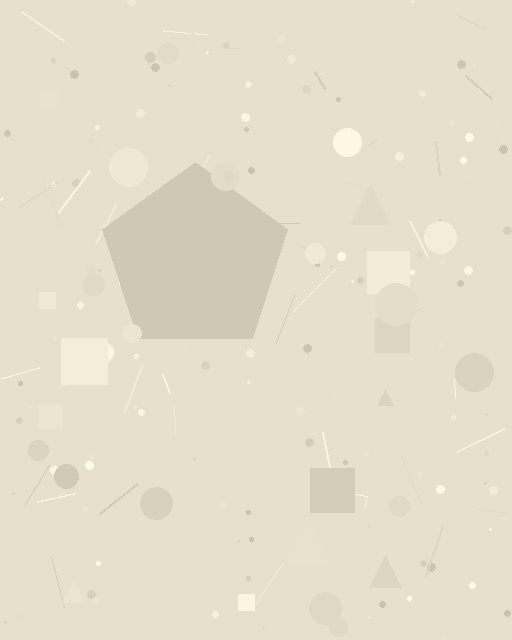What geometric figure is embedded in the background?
A pentagon is embedded in the background.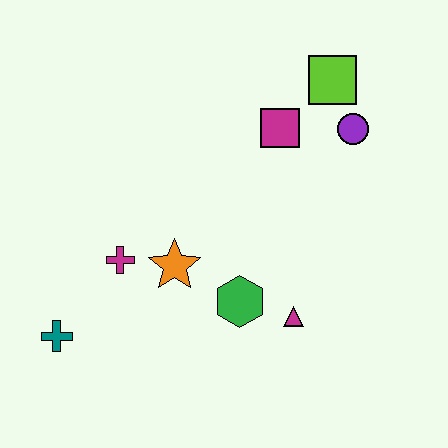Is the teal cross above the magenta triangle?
No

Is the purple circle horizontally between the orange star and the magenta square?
No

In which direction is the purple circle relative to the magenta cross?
The purple circle is to the right of the magenta cross.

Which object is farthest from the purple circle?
The teal cross is farthest from the purple circle.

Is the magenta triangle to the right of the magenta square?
Yes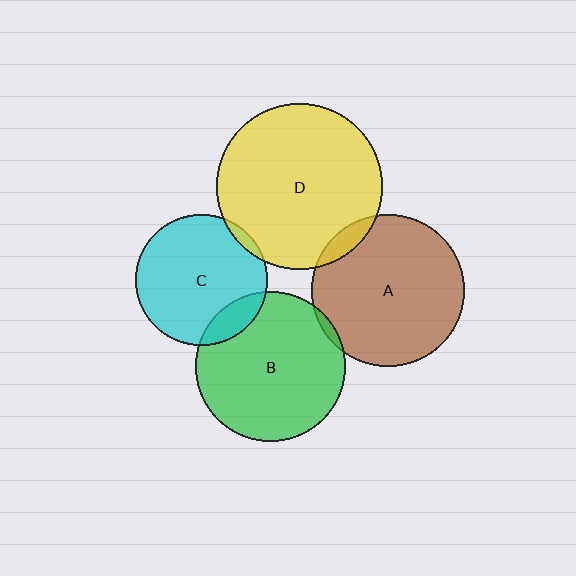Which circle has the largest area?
Circle D (yellow).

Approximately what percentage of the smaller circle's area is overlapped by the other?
Approximately 15%.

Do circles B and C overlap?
Yes.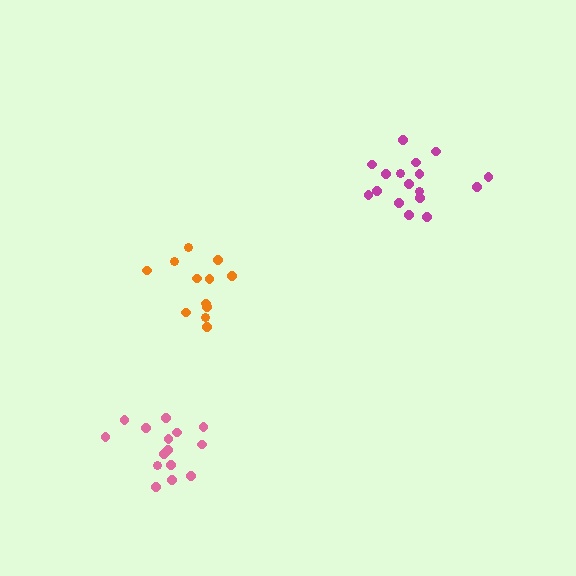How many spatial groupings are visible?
There are 3 spatial groupings.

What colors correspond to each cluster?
The clusters are colored: orange, pink, magenta.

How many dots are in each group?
Group 1: 12 dots, Group 2: 15 dots, Group 3: 17 dots (44 total).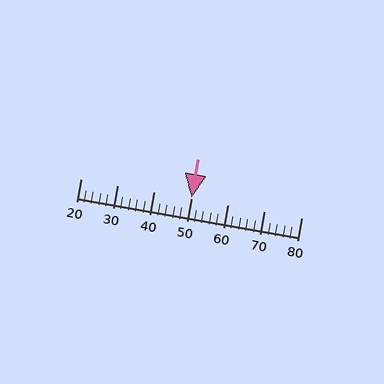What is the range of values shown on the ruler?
The ruler shows values from 20 to 80.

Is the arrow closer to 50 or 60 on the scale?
The arrow is closer to 50.